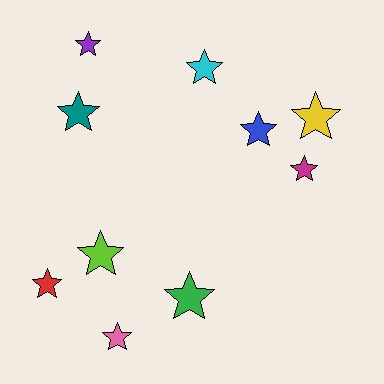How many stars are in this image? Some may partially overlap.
There are 10 stars.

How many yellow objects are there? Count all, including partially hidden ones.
There is 1 yellow object.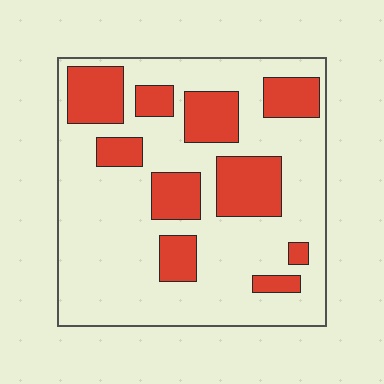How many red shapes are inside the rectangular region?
10.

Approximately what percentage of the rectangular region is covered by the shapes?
Approximately 30%.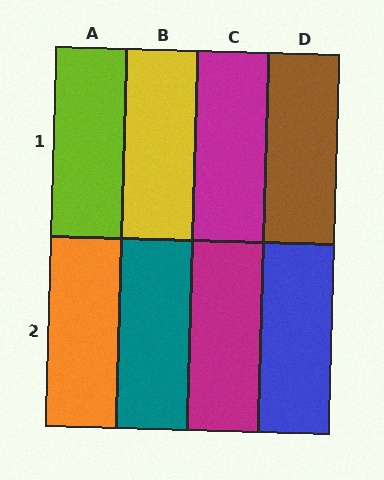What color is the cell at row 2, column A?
Orange.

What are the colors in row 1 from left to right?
Lime, yellow, magenta, brown.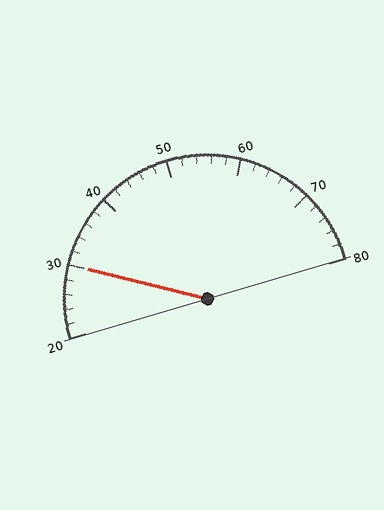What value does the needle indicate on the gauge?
The needle indicates approximately 30.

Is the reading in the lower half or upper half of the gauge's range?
The reading is in the lower half of the range (20 to 80).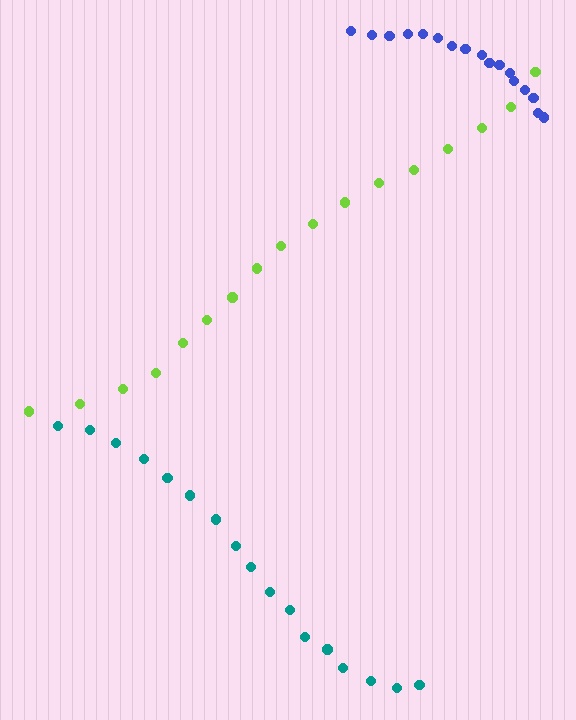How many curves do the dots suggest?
There are 3 distinct paths.